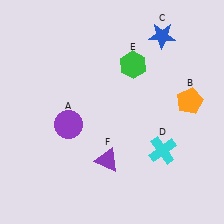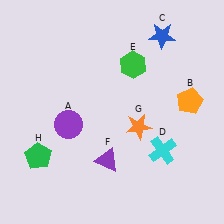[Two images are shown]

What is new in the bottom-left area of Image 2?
A green pentagon (H) was added in the bottom-left area of Image 2.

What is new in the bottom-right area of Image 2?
An orange star (G) was added in the bottom-right area of Image 2.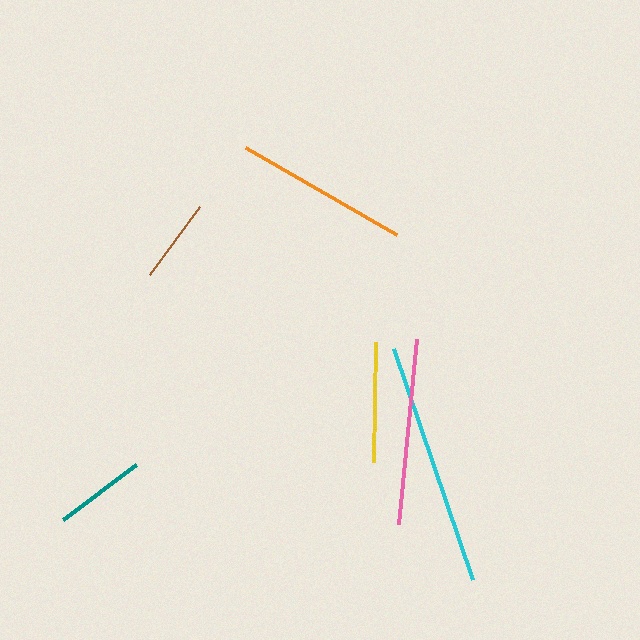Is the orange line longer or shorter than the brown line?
The orange line is longer than the brown line.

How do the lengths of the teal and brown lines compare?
The teal and brown lines are approximately the same length.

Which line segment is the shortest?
The brown line is the shortest at approximately 84 pixels.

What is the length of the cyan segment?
The cyan segment is approximately 244 pixels long.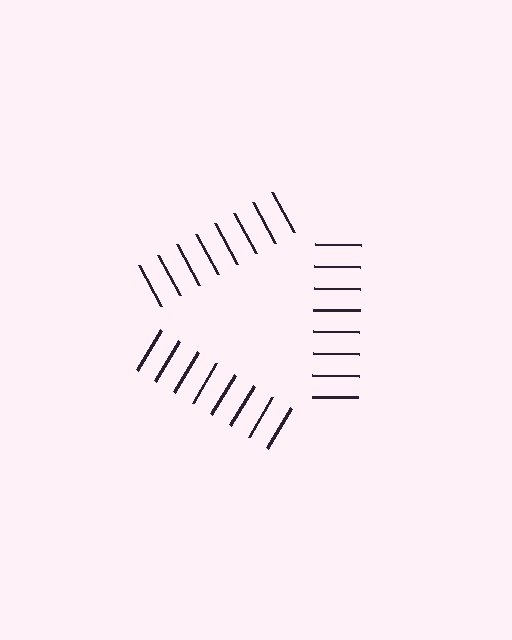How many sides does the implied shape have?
3 sides — the line-ends trace a triangle.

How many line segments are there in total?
24 — 8 along each of the 3 edges.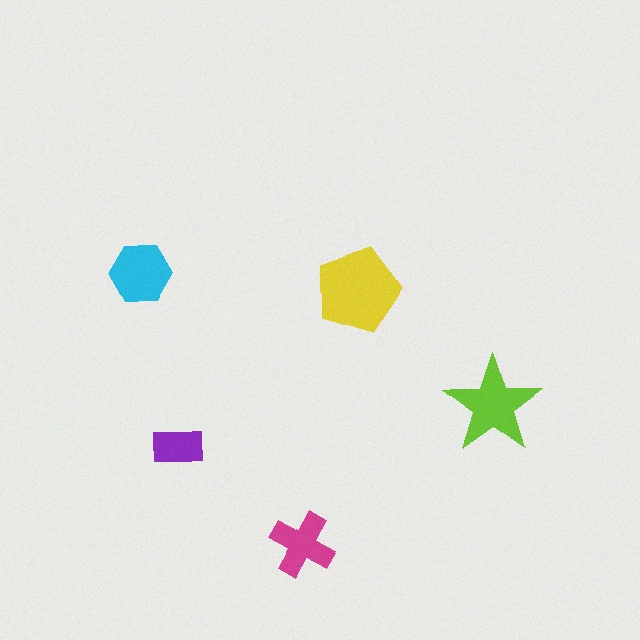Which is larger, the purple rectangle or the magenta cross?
The magenta cross.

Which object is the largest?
The yellow pentagon.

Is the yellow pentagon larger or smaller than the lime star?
Larger.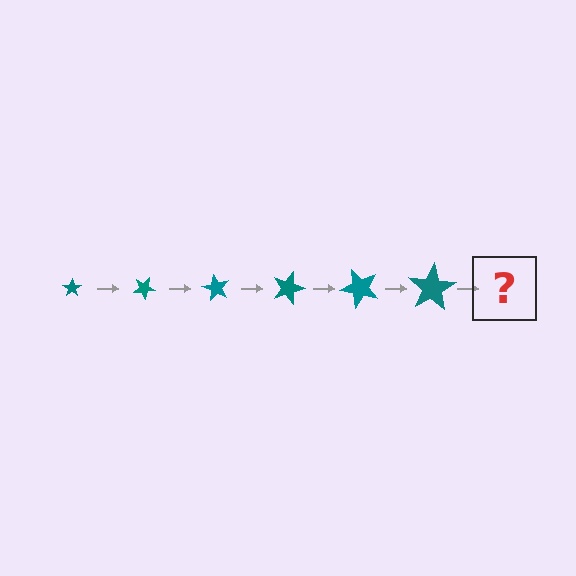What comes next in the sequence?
The next element should be a star, larger than the previous one and rotated 180 degrees from the start.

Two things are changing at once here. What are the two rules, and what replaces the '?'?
The two rules are that the star grows larger each step and it rotates 30 degrees each step. The '?' should be a star, larger than the previous one and rotated 180 degrees from the start.